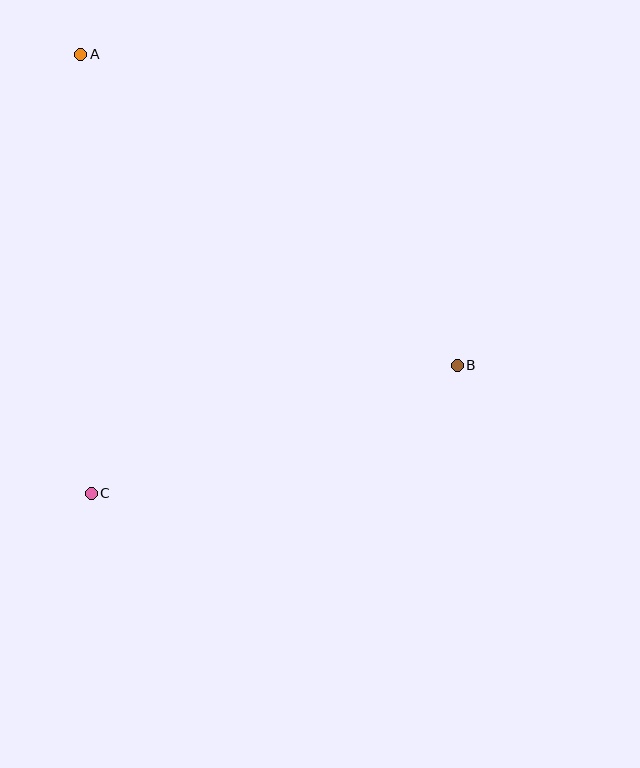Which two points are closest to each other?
Points B and C are closest to each other.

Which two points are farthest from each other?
Points A and B are farthest from each other.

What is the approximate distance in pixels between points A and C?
The distance between A and C is approximately 439 pixels.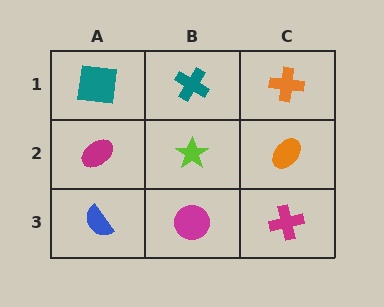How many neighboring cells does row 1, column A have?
2.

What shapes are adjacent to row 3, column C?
An orange ellipse (row 2, column C), a magenta circle (row 3, column B).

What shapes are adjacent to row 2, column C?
An orange cross (row 1, column C), a magenta cross (row 3, column C), a lime star (row 2, column B).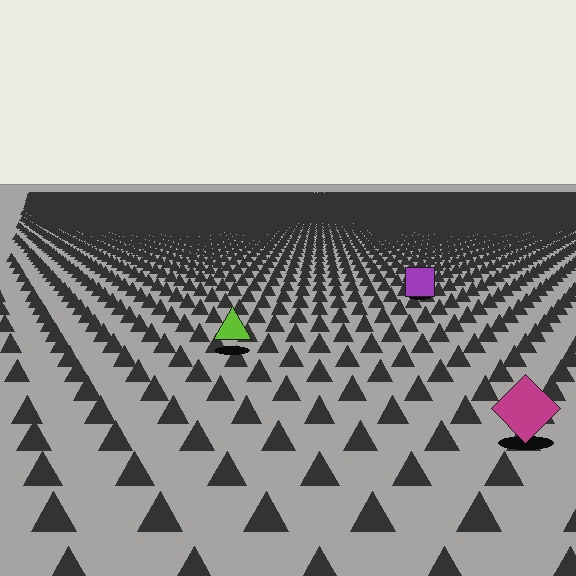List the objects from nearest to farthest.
From nearest to farthest: the magenta diamond, the lime triangle, the purple square.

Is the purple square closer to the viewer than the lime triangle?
No. The lime triangle is closer — you can tell from the texture gradient: the ground texture is coarser near it.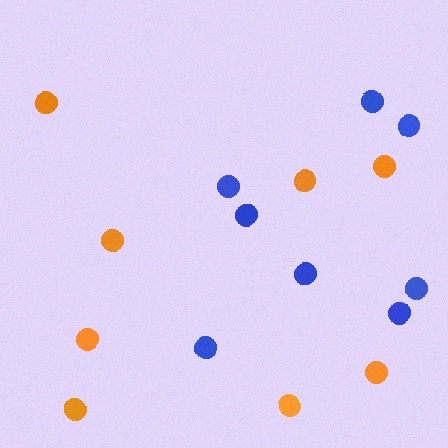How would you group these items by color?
There are 2 groups: one group of blue circles (8) and one group of orange circles (8).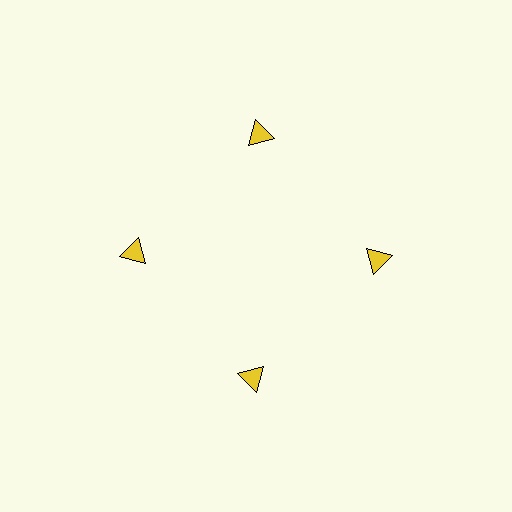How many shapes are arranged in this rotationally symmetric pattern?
There are 4 shapes, arranged in 4 groups of 1.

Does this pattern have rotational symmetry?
Yes, this pattern has 4-fold rotational symmetry. It looks the same after rotating 90 degrees around the center.